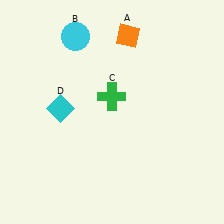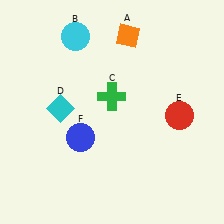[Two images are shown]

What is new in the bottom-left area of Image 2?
A blue circle (F) was added in the bottom-left area of Image 2.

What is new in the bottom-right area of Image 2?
A red circle (E) was added in the bottom-right area of Image 2.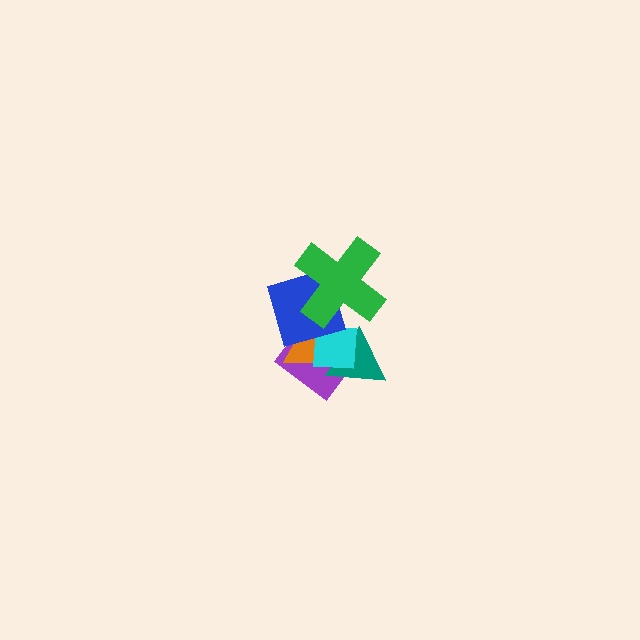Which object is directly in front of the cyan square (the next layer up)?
The blue diamond is directly in front of the cyan square.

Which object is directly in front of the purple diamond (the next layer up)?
The teal triangle is directly in front of the purple diamond.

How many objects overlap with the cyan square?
5 objects overlap with the cyan square.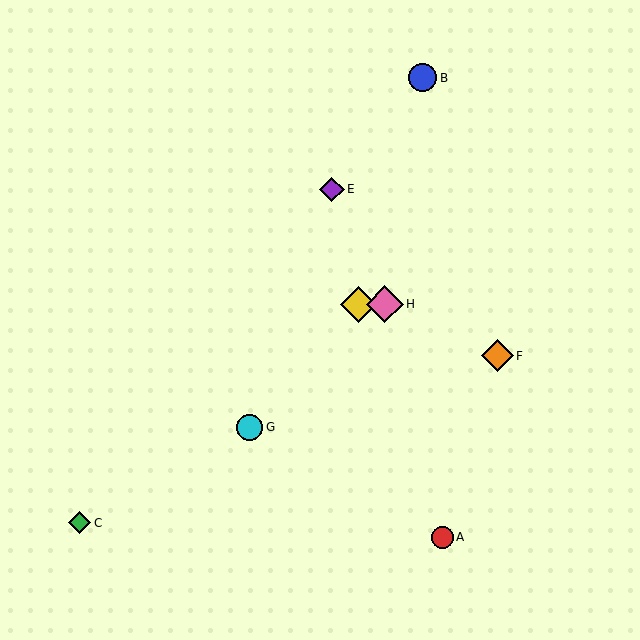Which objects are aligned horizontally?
Objects D, H are aligned horizontally.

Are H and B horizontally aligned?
No, H is at y≈304 and B is at y≈78.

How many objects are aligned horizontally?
2 objects (D, H) are aligned horizontally.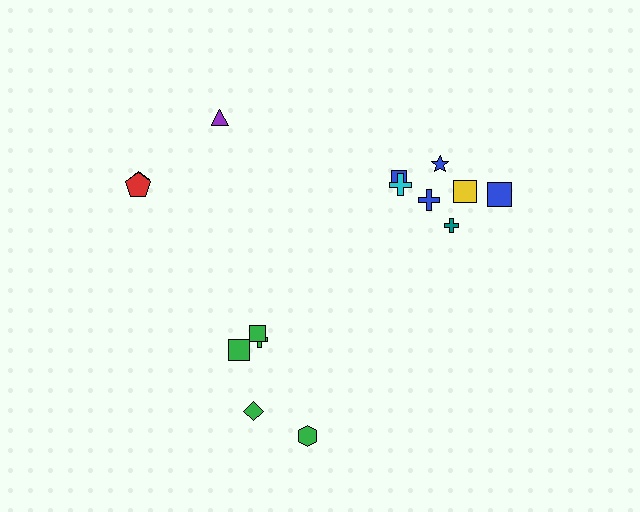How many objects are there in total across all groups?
There are 15 objects.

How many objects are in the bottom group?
There are 5 objects.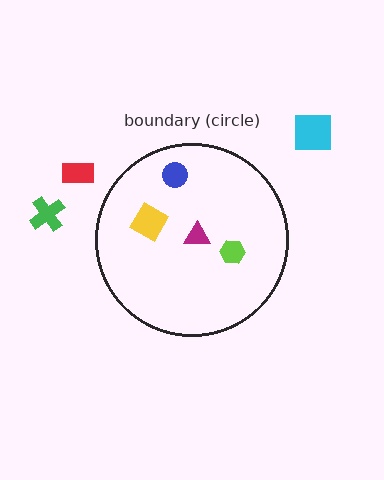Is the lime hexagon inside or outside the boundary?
Inside.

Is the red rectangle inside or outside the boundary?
Outside.